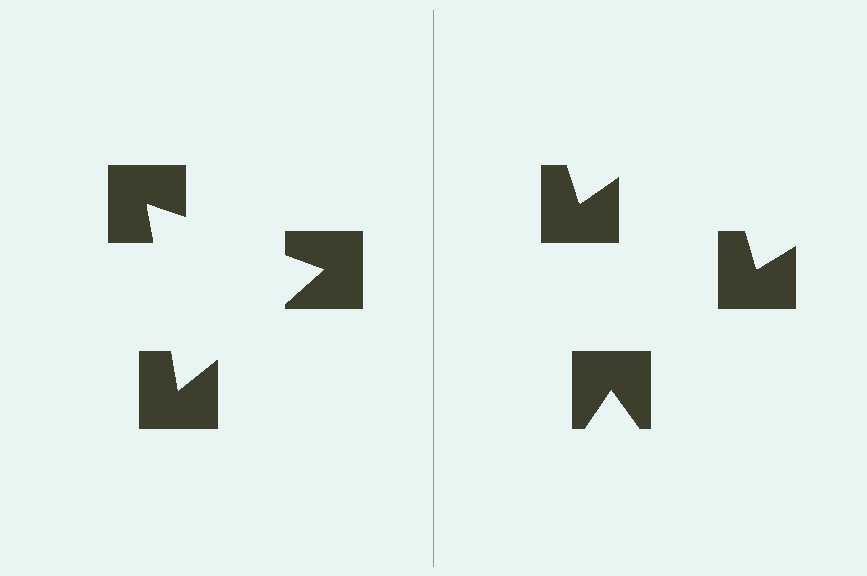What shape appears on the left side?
An illusory triangle.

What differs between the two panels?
The notched squares are positioned identically on both sides; only the wedge orientations differ. On the left they align to a triangle; on the right they are misaligned.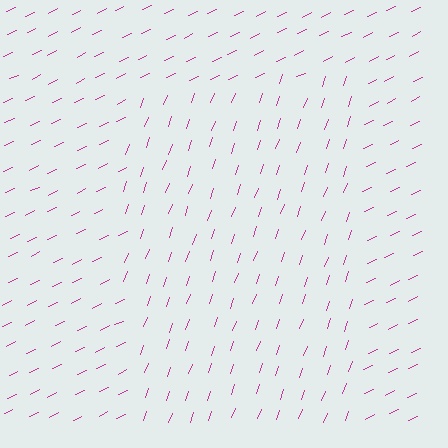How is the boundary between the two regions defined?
The boundary is defined purely by a change in line orientation (approximately 45 degrees difference). All lines are the same color and thickness.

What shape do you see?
I see a rectangle.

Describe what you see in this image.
The image is filled with small magenta line segments. A rectangle region in the image has lines oriented differently from the surrounding lines, creating a visible texture boundary.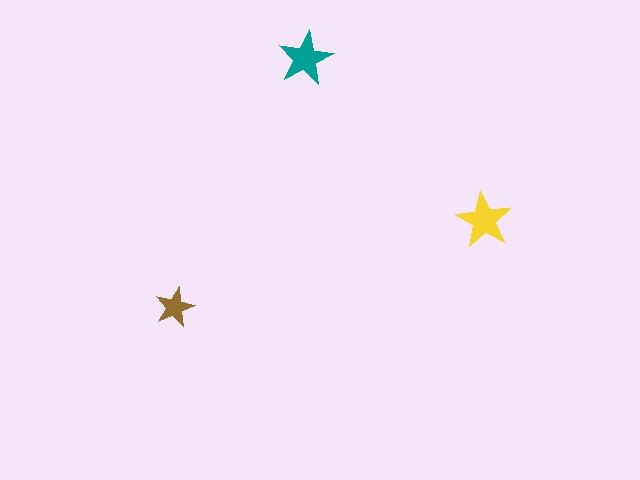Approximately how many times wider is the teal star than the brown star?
About 1.5 times wider.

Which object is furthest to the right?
The yellow star is rightmost.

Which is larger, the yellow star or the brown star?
The yellow one.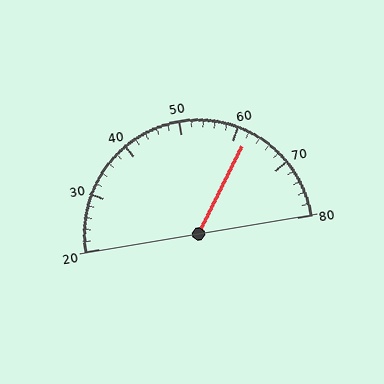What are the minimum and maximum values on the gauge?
The gauge ranges from 20 to 80.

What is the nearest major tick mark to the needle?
The nearest major tick mark is 60.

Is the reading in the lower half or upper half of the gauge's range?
The reading is in the upper half of the range (20 to 80).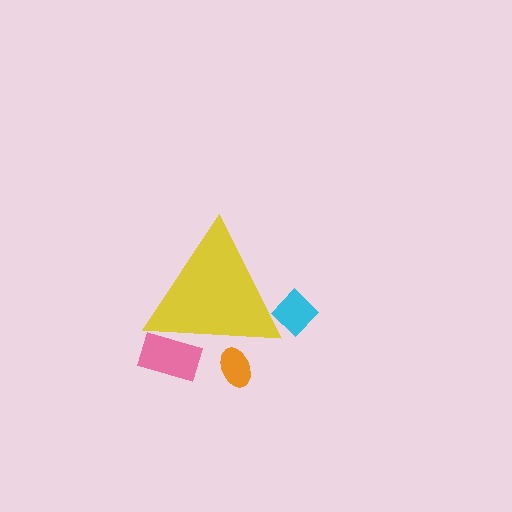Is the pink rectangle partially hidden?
Yes, the pink rectangle is partially hidden behind the yellow triangle.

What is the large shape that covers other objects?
A yellow triangle.